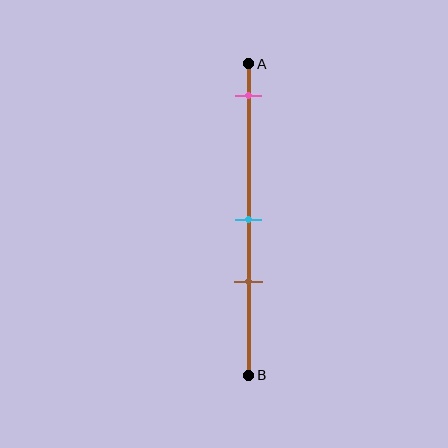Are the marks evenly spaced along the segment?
No, the marks are not evenly spaced.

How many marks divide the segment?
There are 3 marks dividing the segment.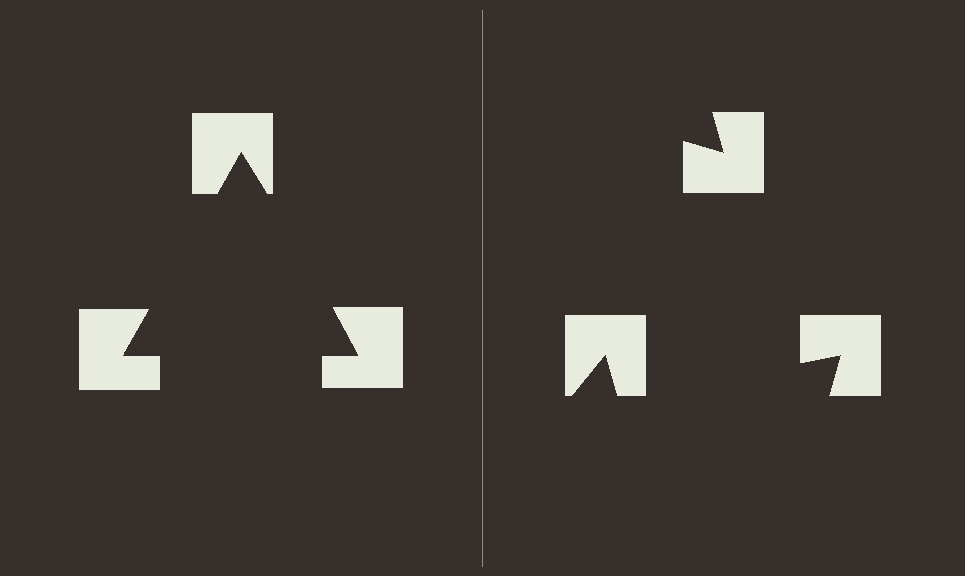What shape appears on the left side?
An illusory triangle.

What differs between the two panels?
The notched squares are positioned identically on both sides; only the wedge orientations differ. On the left they align to a triangle; on the right they are misaligned.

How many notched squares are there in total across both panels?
6 — 3 on each side.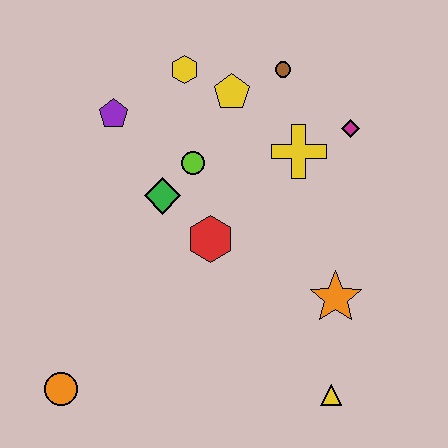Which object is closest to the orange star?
The yellow triangle is closest to the orange star.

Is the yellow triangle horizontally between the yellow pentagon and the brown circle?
No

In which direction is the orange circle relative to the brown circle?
The orange circle is below the brown circle.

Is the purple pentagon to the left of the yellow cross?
Yes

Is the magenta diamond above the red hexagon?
Yes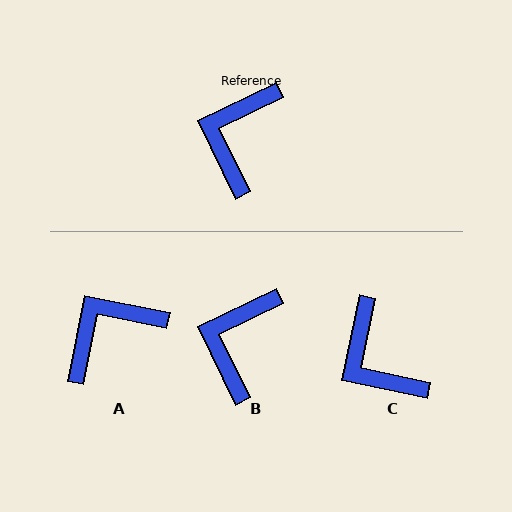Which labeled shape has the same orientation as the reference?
B.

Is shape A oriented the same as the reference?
No, it is off by about 37 degrees.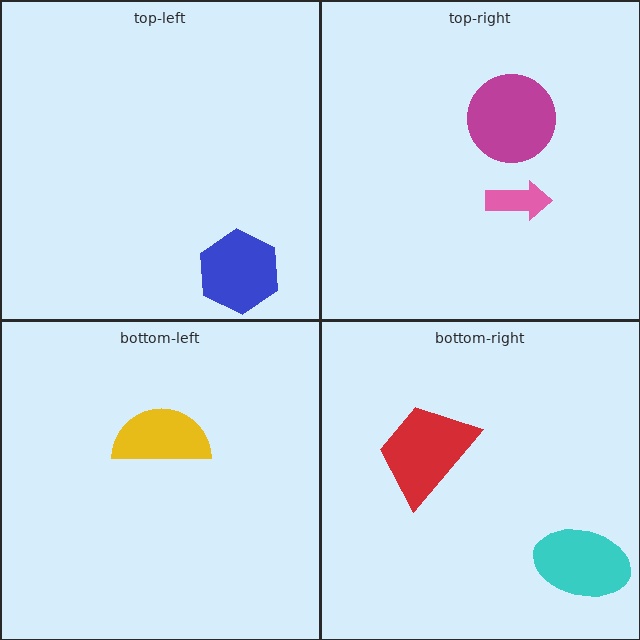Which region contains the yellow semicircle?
The bottom-left region.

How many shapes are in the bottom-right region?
2.